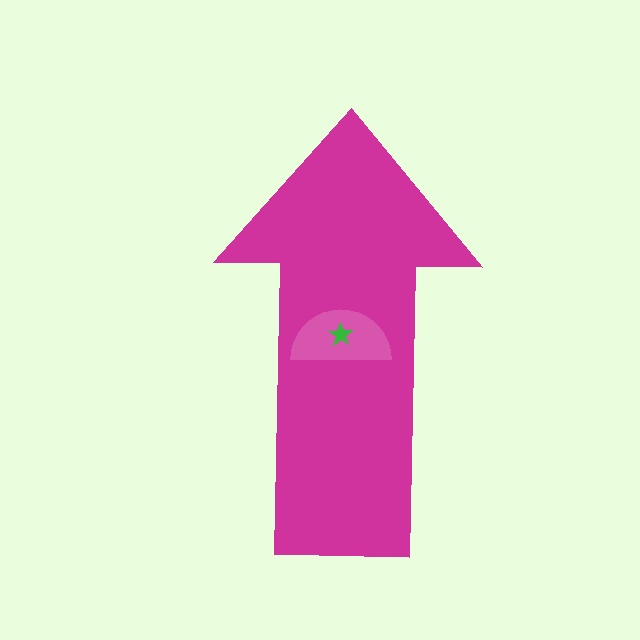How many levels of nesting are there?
3.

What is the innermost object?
The green star.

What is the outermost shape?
The magenta arrow.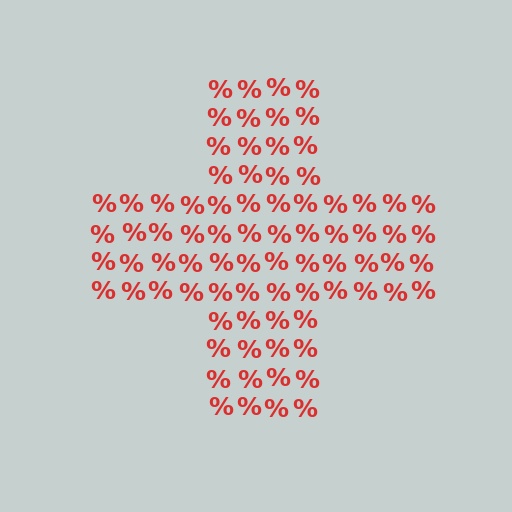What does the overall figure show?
The overall figure shows a cross.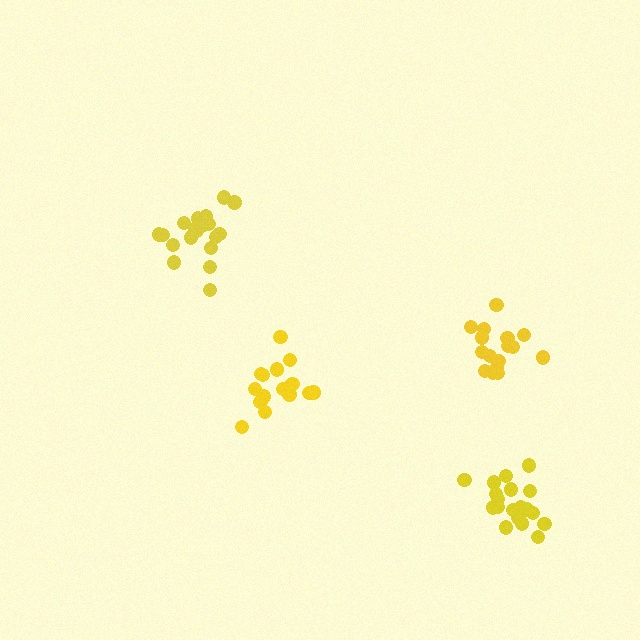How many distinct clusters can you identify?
There are 4 distinct clusters.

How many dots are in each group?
Group 1: 17 dots, Group 2: 16 dots, Group 3: 19 dots, Group 4: 20 dots (72 total).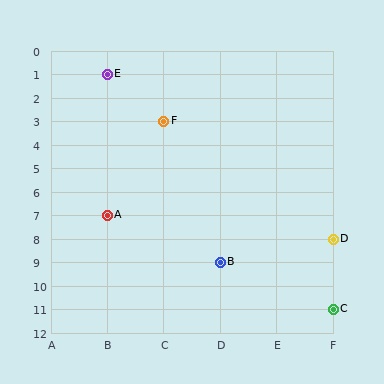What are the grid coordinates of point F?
Point F is at grid coordinates (C, 3).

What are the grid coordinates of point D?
Point D is at grid coordinates (F, 8).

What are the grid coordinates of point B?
Point B is at grid coordinates (D, 9).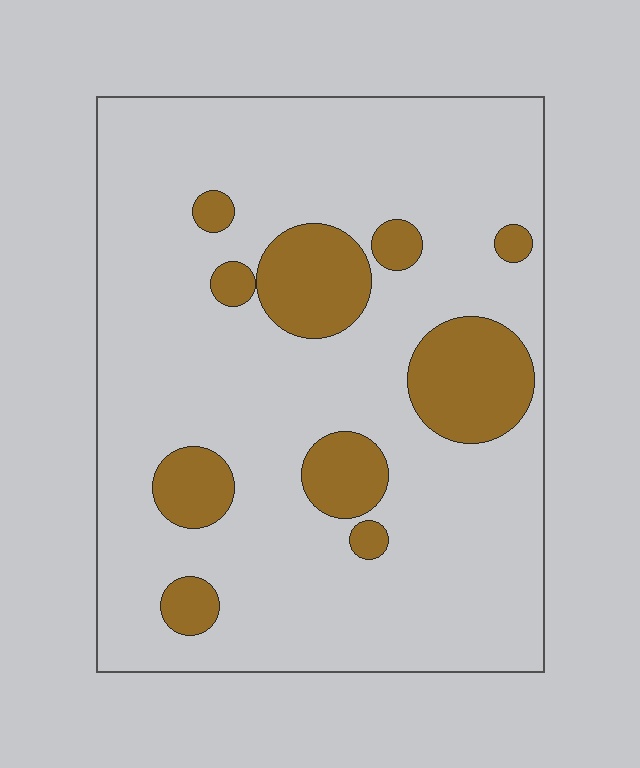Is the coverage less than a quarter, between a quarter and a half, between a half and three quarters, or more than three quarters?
Less than a quarter.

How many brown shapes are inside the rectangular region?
10.